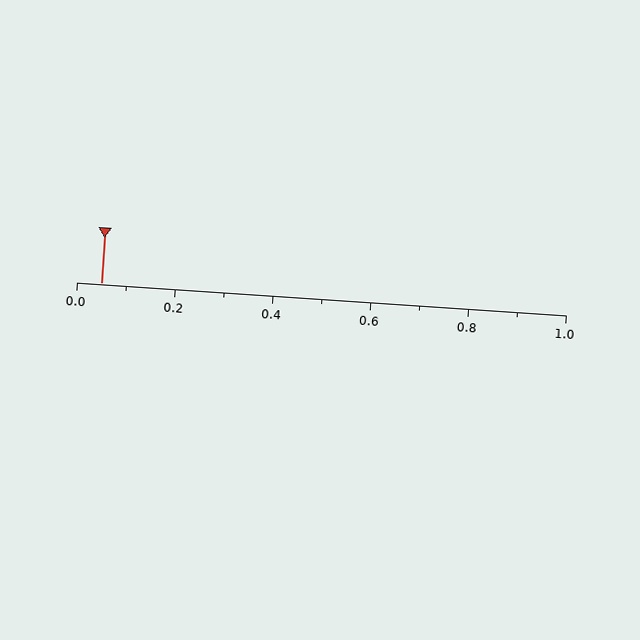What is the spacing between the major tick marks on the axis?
The major ticks are spaced 0.2 apart.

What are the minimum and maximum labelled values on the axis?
The axis runs from 0.0 to 1.0.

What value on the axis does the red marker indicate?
The marker indicates approximately 0.05.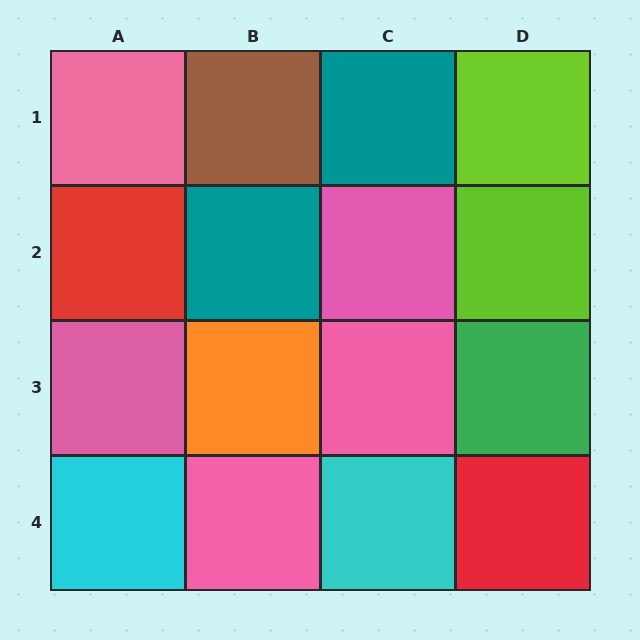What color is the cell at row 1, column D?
Lime.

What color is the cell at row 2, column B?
Teal.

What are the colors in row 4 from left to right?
Cyan, pink, cyan, red.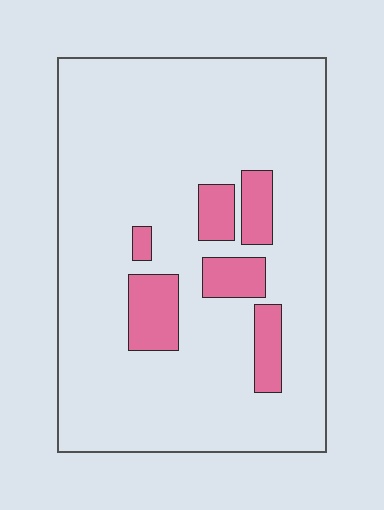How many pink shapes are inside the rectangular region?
6.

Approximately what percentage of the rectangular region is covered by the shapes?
Approximately 15%.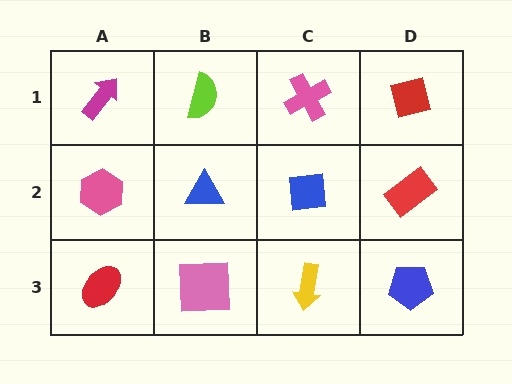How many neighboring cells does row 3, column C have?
3.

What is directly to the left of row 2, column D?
A blue square.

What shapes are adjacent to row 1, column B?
A blue triangle (row 2, column B), a magenta arrow (row 1, column A), a pink cross (row 1, column C).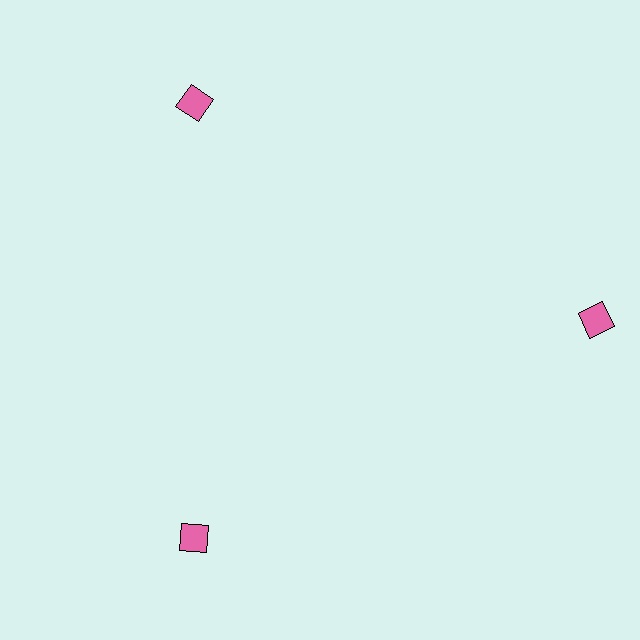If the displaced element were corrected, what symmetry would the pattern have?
It would have 3-fold rotational symmetry — the pattern would map onto itself every 120 degrees.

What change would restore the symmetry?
The symmetry would be restored by moving it inward, back onto the ring so that all 3 squares sit at equal angles and equal distance from the center.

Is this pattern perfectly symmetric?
No. The 3 pink squares are arranged in a ring, but one element near the 3 o'clock position is pushed outward from the center, breaking the 3-fold rotational symmetry.